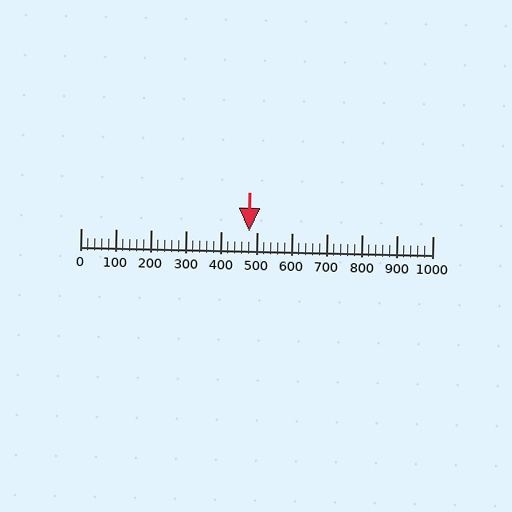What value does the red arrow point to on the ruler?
The red arrow points to approximately 480.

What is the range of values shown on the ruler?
The ruler shows values from 0 to 1000.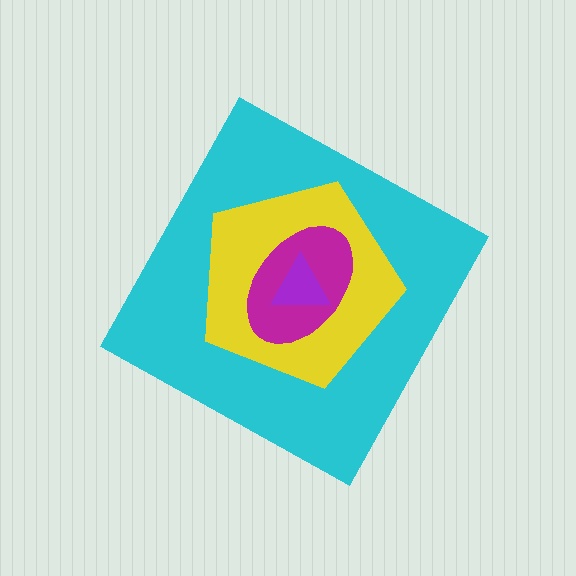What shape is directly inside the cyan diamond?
The yellow pentagon.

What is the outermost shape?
The cyan diamond.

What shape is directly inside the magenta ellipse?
The purple triangle.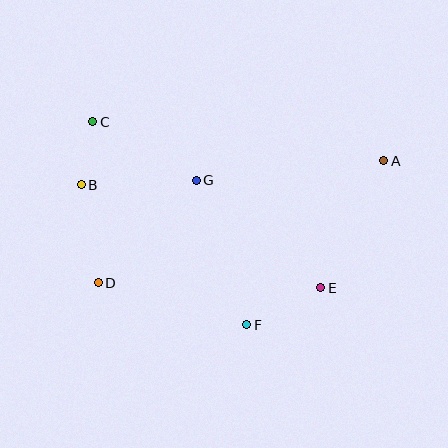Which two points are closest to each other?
Points B and C are closest to each other.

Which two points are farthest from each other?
Points A and D are farthest from each other.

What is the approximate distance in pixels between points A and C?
The distance between A and C is approximately 294 pixels.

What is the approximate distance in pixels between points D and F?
The distance between D and F is approximately 154 pixels.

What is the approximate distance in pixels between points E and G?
The distance between E and G is approximately 165 pixels.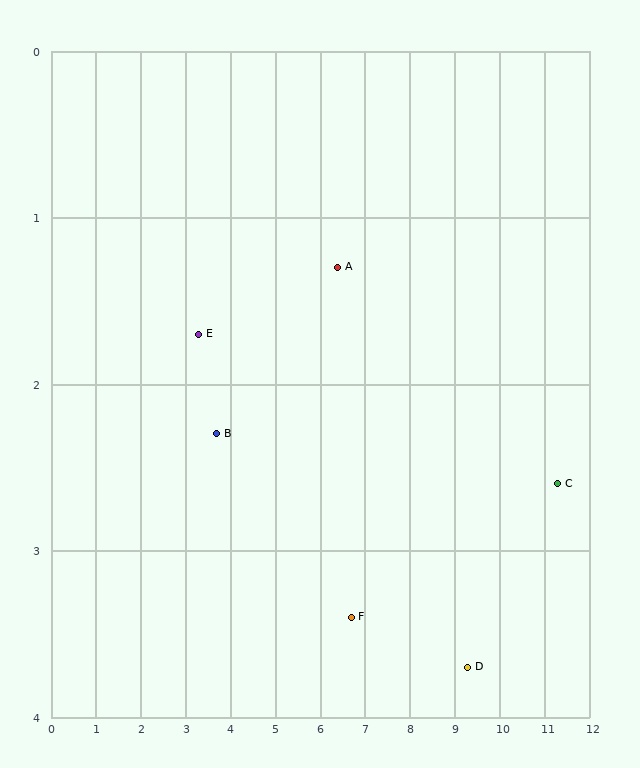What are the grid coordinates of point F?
Point F is at approximately (6.7, 3.4).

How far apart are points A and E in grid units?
Points A and E are about 3.1 grid units apart.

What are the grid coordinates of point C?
Point C is at approximately (11.3, 2.6).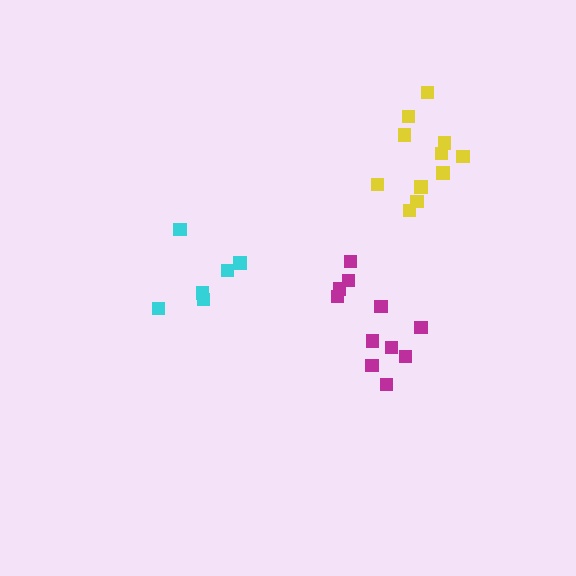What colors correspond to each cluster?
The clusters are colored: cyan, yellow, magenta.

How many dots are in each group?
Group 1: 6 dots, Group 2: 11 dots, Group 3: 11 dots (28 total).